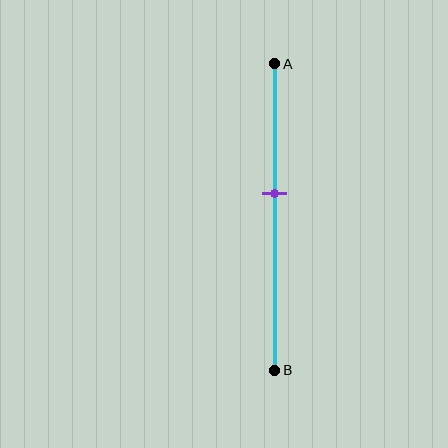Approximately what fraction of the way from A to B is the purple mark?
The purple mark is approximately 40% of the way from A to B.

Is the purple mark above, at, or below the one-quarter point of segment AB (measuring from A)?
The purple mark is below the one-quarter point of segment AB.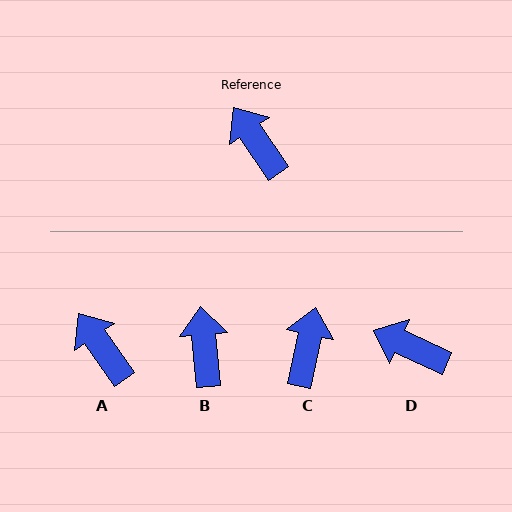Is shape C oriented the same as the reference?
No, it is off by about 47 degrees.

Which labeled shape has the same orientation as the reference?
A.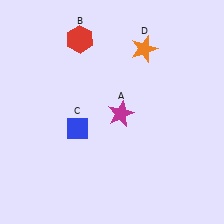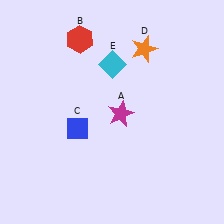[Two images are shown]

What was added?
A cyan diamond (E) was added in Image 2.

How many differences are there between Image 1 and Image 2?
There is 1 difference between the two images.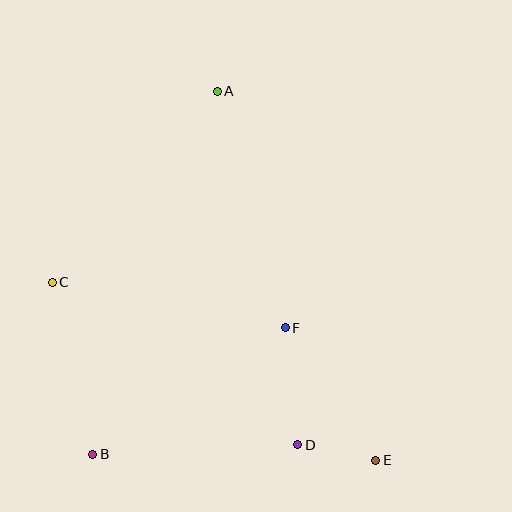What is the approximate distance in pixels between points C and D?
The distance between C and D is approximately 294 pixels.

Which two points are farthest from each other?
Points A and E are farthest from each other.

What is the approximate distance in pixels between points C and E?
The distance between C and E is approximately 369 pixels.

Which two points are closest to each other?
Points D and E are closest to each other.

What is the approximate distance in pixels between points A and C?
The distance between A and C is approximately 253 pixels.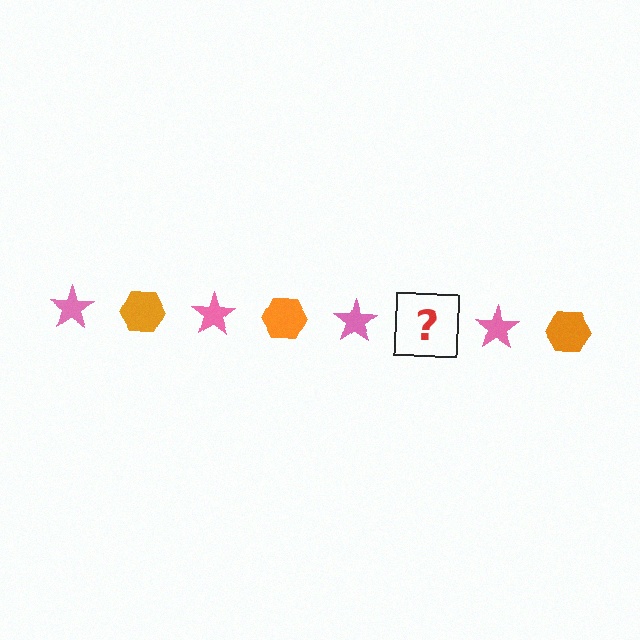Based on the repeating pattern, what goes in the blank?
The blank should be an orange hexagon.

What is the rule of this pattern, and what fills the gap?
The rule is that the pattern alternates between pink star and orange hexagon. The gap should be filled with an orange hexagon.